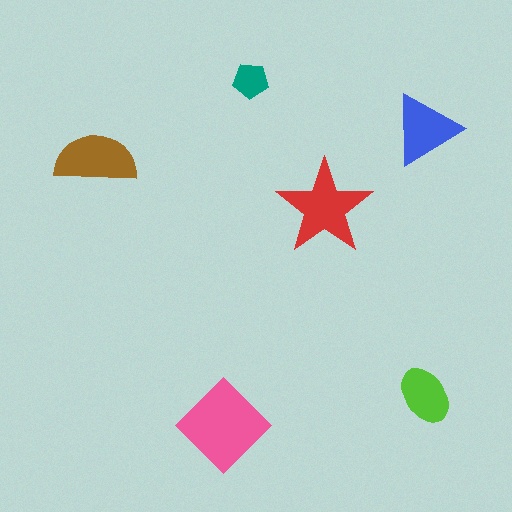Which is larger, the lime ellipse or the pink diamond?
The pink diamond.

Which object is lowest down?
The pink diamond is bottommost.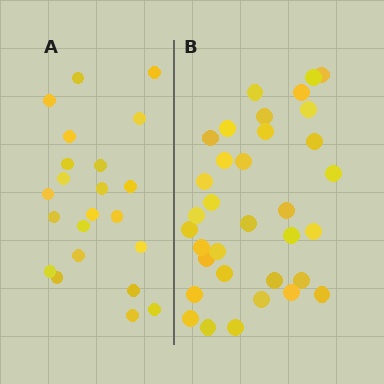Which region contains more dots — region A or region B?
Region B (the right region) has more dots.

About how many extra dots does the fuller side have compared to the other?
Region B has roughly 12 or so more dots than region A.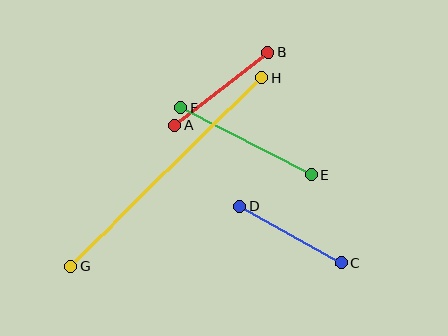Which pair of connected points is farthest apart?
Points G and H are farthest apart.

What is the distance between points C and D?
The distance is approximately 117 pixels.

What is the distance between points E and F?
The distance is approximately 147 pixels.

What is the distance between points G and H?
The distance is approximately 267 pixels.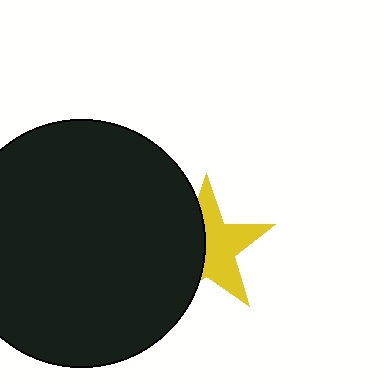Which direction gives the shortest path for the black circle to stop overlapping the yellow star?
Moving left gives the shortest separation.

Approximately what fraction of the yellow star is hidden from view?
Roughly 45% of the yellow star is hidden behind the black circle.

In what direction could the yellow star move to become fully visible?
The yellow star could move right. That would shift it out from behind the black circle entirely.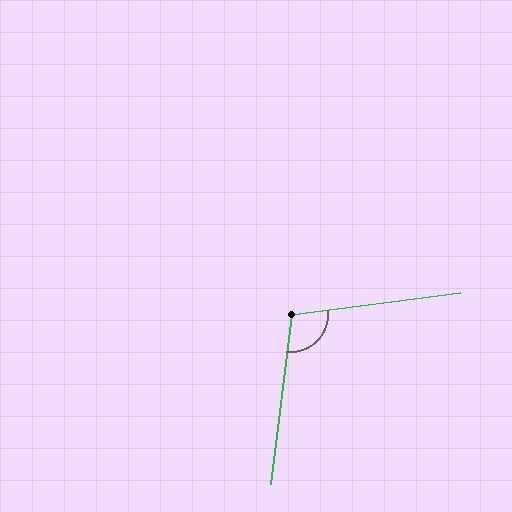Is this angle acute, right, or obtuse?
It is obtuse.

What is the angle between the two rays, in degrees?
Approximately 104 degrees.